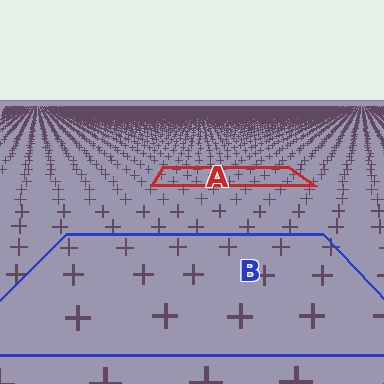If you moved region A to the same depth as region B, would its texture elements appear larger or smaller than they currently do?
They would appear larger. At a closer depth, the same texture elements are projected at a bigger on-screen size.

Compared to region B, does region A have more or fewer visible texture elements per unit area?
Region A has more texture elements per unit area — they are packed more densely because it is farther away.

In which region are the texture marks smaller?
The texture marks are smaller in region A, because it is farther away.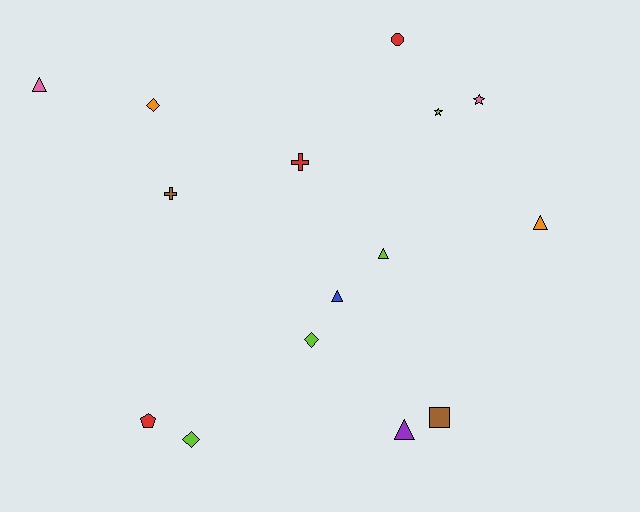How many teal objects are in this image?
There are no teal objects.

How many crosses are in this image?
There are 2 crosses.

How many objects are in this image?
There are 15 objects.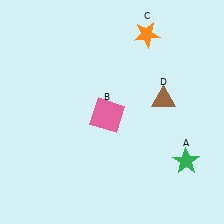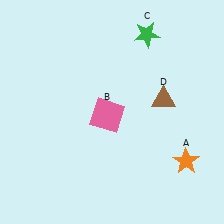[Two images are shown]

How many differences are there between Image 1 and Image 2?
There are 2 differences between the two images.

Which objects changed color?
A changed from green to orange. C changed from orange to green.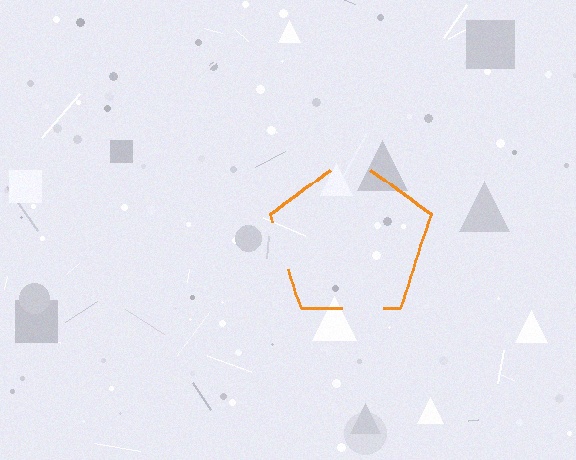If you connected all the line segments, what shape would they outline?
They would outline a pentagon.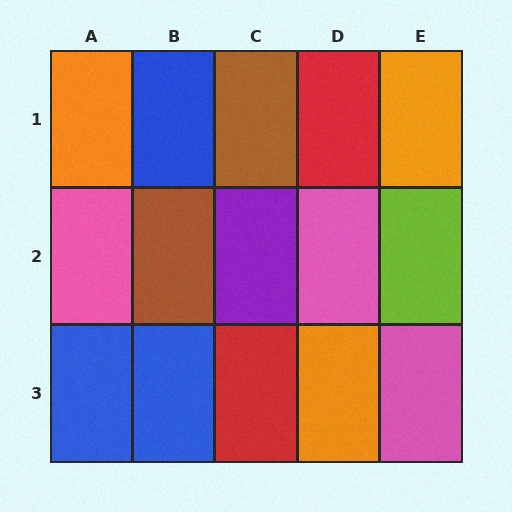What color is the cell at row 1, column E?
Orange.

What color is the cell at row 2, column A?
Pink.